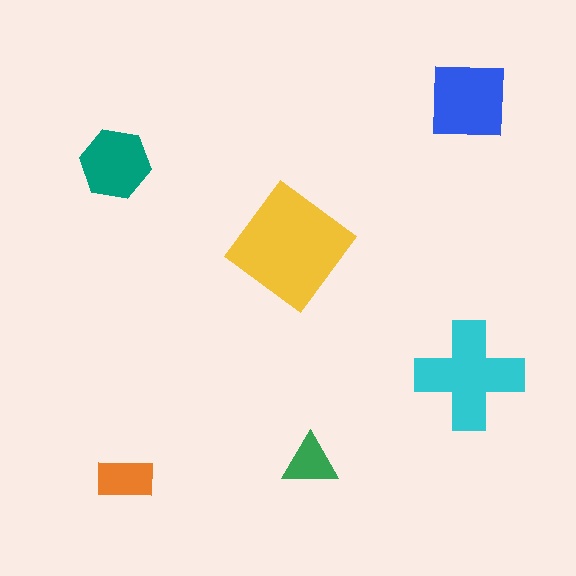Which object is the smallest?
The green triangle.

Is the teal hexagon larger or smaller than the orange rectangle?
Larger.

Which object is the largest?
The yellow diamond.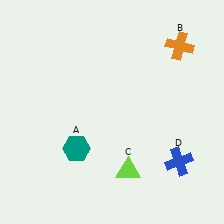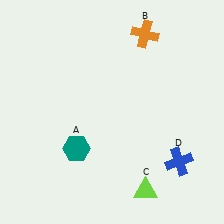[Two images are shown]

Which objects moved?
The objects that moved are: the orange cross (B), the lime triangle (C).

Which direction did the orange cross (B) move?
The orange cross (B) moved left.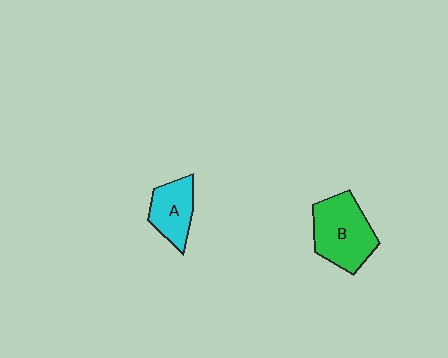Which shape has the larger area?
Shape B (green).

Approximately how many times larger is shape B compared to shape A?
Approximately 1.5 times.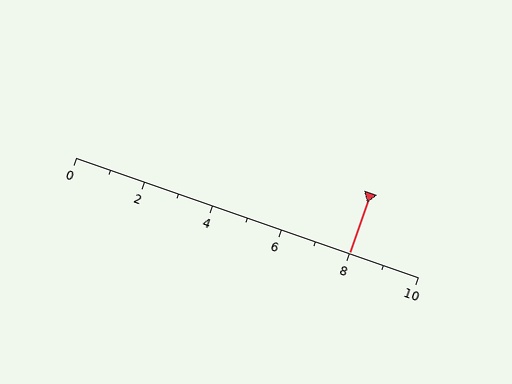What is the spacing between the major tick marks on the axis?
The major ticks are spaced 2 apart.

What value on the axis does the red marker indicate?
The marker indicates approximately 8.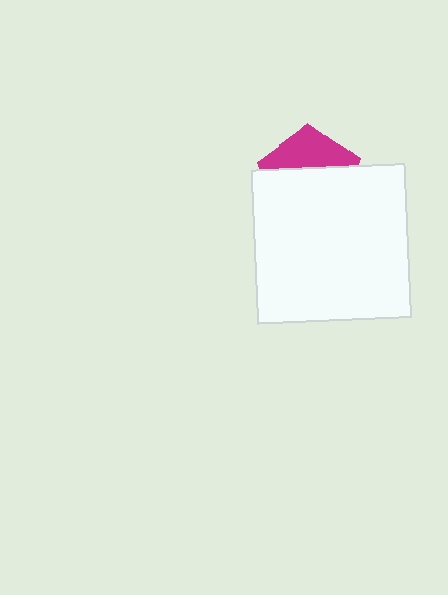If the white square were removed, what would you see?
You would see the complete magenta pentagon.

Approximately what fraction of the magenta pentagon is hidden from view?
Roughly 63% of the magenta pentagon is hidden behind the white square.